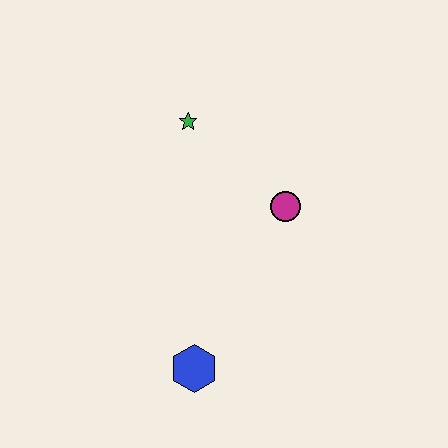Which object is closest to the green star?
The magenta circle is closest to the green star.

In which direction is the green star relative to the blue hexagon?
The green star is above the blue hexagon.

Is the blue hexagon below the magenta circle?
Yes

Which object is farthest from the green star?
The blue hexagon is farthest from the green star.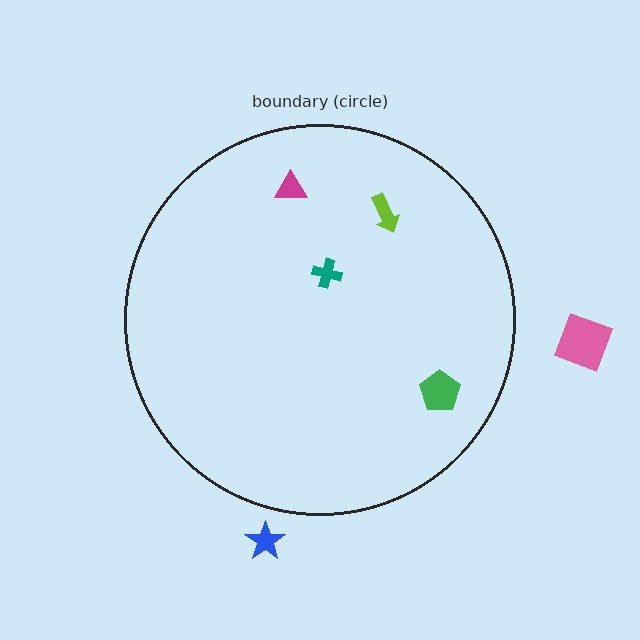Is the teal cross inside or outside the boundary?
Inside.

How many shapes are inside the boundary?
4 inside, 2 outside.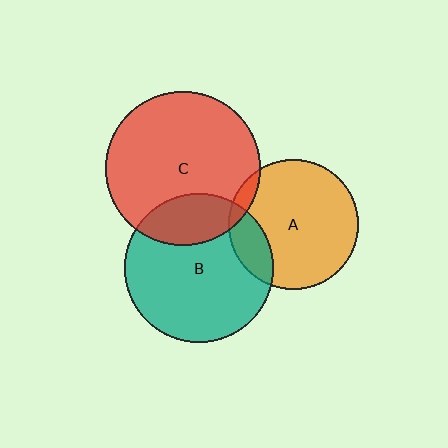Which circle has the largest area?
Circle C (red).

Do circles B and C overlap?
Yes.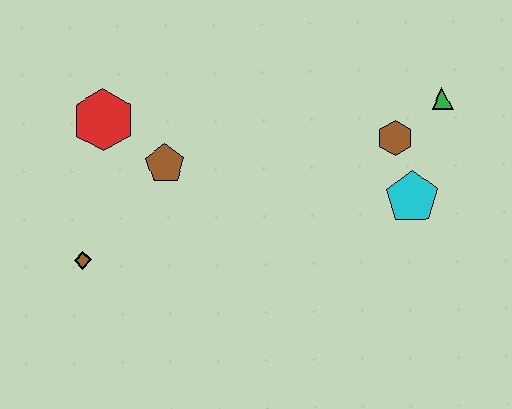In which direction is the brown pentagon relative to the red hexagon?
The brown pentagon is to the right of the red hexagon.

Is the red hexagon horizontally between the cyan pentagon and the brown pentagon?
No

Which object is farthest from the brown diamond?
The green triangle is farthest from the brown diamond.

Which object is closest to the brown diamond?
The brown pentagon is closest to the brown diamond.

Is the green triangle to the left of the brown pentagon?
No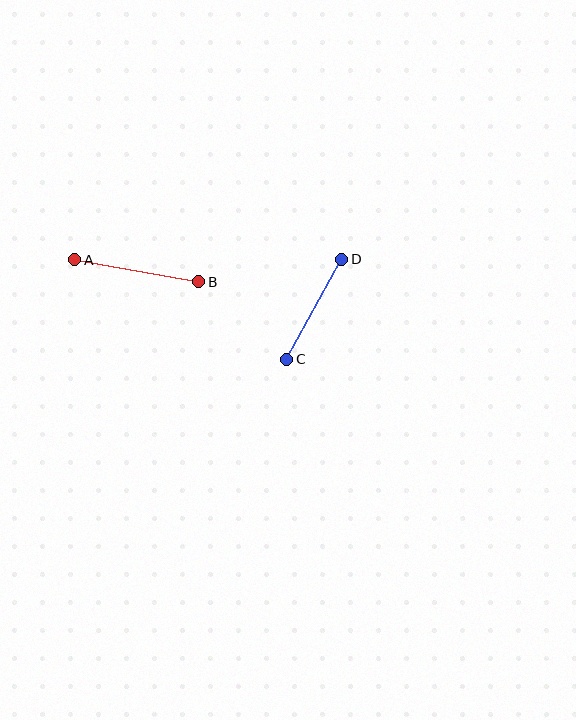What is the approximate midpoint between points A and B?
The midpoint is at approximately (137, 271) pixels.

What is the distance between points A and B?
The distance is approximately 126 pixels.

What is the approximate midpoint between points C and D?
The midpoint is at approximately (314, 309) pixels.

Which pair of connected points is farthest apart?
Points A and B are farthest apart.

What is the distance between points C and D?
The distance is approximately 114 pixels.